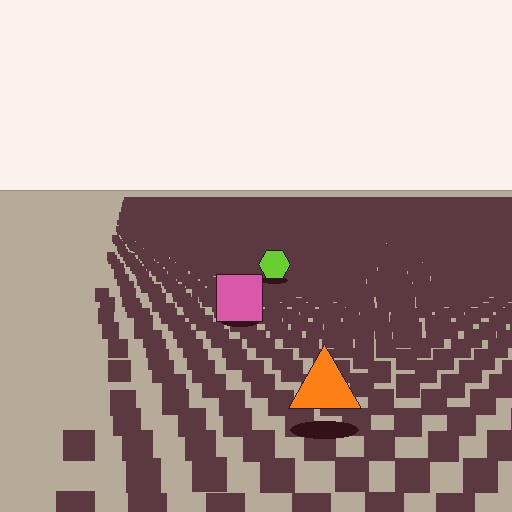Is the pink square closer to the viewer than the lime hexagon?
Yes. The pink square is closer — you can tell from the texture gradient: the ground texture is coarser near it.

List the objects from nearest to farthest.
From nearest to farthest: the orange triangle, the pink square, the lime hexagon.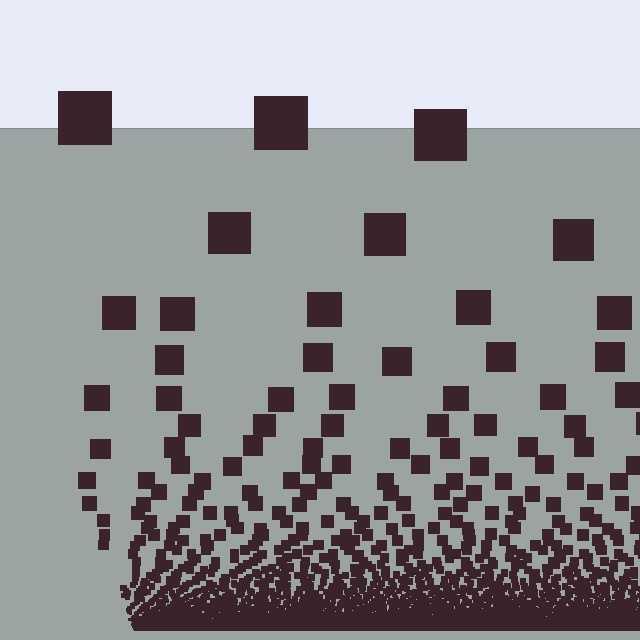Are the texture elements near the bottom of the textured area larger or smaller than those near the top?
Smaller. The gradient is inverted — elements near the bottom are smaller and denser.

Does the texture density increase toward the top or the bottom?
Density increases toward the bottom.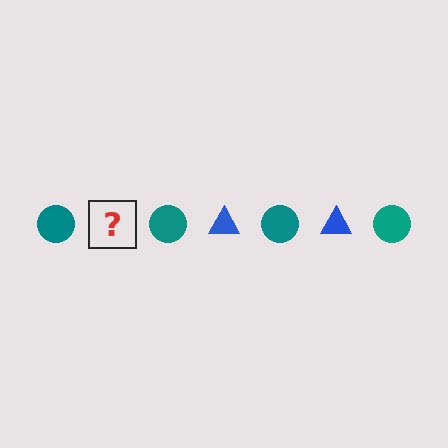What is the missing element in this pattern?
The missing element is a blue triangle.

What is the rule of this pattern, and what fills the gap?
The rule is that the pattern alternates between teal circle and blue triangle. The gap should be filled with a blue triangle.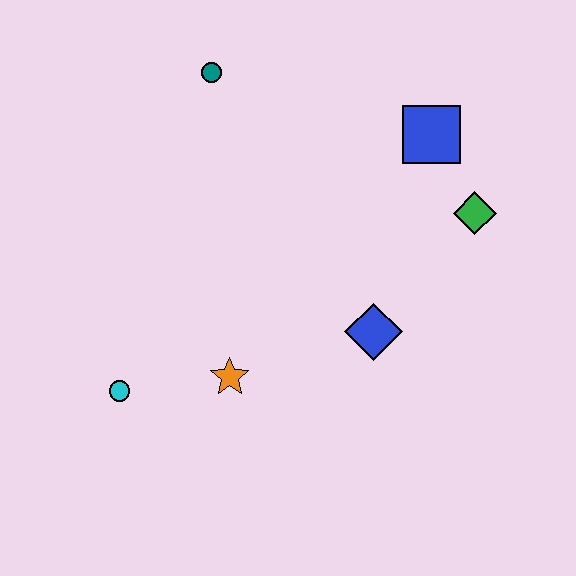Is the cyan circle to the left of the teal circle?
Yes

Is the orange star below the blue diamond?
Yes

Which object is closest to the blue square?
The green diamond is closest to the blue square.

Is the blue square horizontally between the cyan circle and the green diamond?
Yes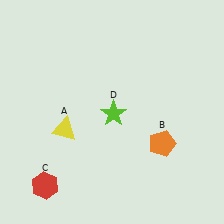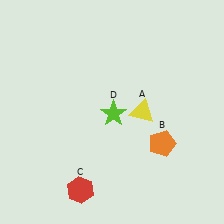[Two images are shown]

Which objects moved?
The objects that moved are: the yellow triangle (A), the red hexagon (C).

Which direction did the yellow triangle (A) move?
The yellow triangle (A) moved right.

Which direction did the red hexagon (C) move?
The red hexagon (C) moved right.